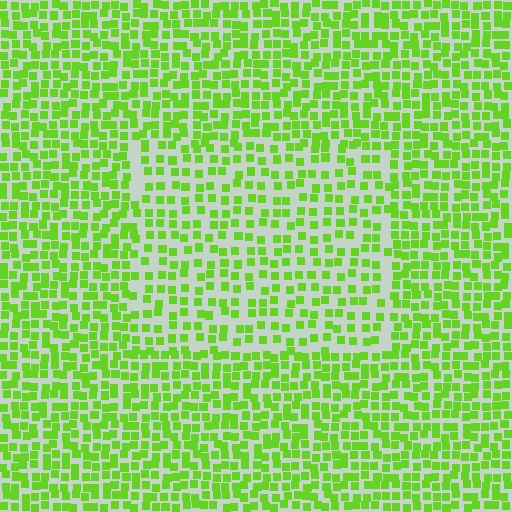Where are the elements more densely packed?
The elements are more densely packed outside the rectangle boundary.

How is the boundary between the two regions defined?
The boundary is defined by a change in element density (approximately 1.6x ratio). All elements are the same color, size, and shape.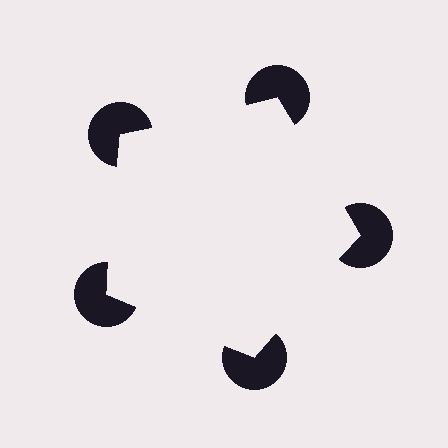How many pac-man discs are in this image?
There are 5 — one at each vertex of the illusory pentagon.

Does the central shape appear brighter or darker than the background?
It typically appears slightly brighter than the background, even though no actual brightness change is drawn.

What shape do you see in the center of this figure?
An illusory pentagon — its edges are inferred from the aligned wedge cuts in the pac-man discs, not physically drawn.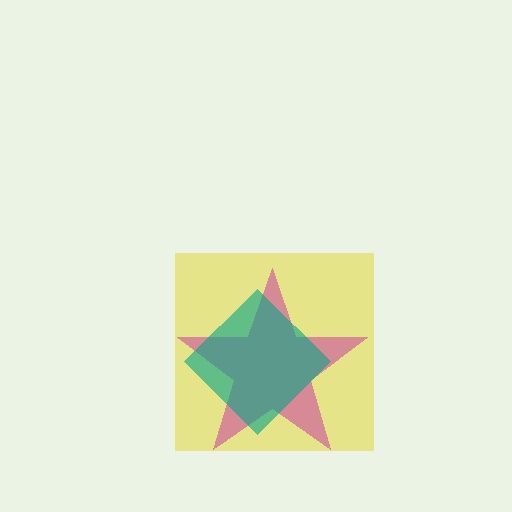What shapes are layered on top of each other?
The layered shapes are: a yellow square, a magenta star, a teal diamond.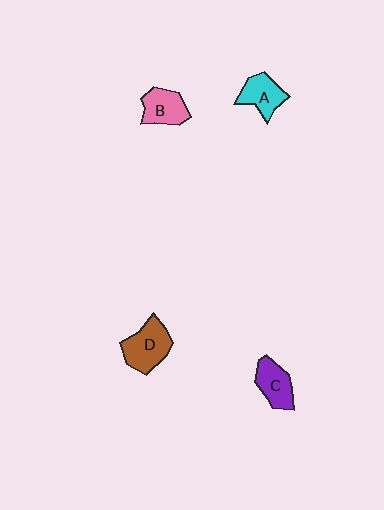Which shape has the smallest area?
Shape A (cyan).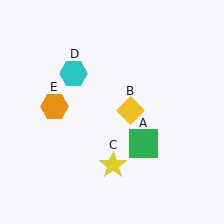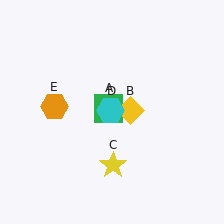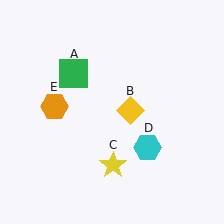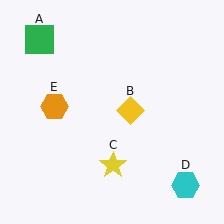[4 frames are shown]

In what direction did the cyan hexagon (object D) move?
The cyan hexagon (object D) moved down and to the right.